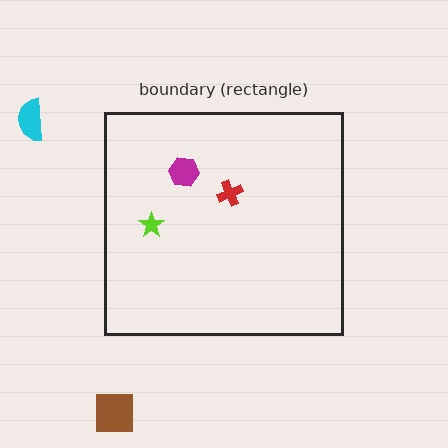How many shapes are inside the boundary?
3 inside, 2 outside.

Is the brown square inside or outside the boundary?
Outside.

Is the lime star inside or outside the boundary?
Inside.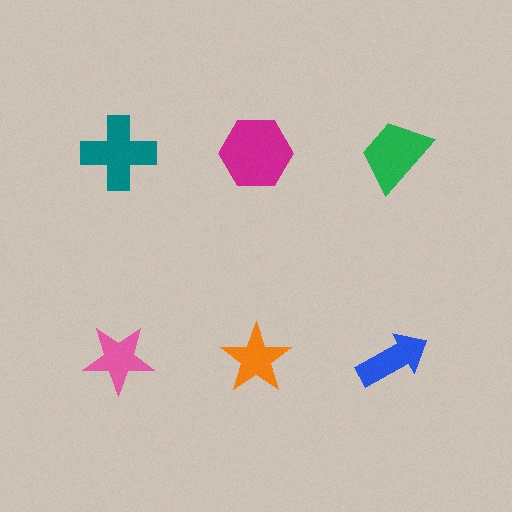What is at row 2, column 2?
An orange star.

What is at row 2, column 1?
A pink star.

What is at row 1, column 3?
A green trapezoid.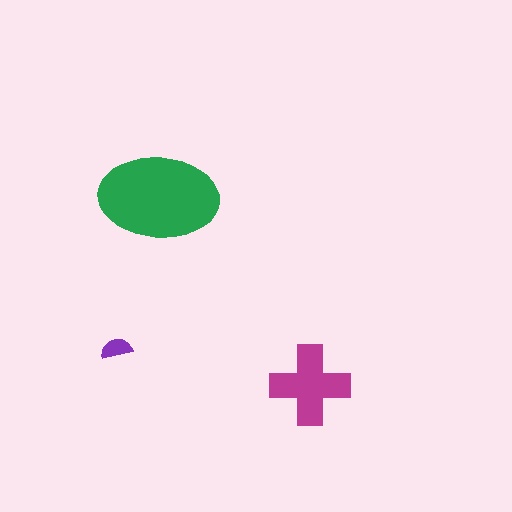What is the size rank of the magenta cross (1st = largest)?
2nd.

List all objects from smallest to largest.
The purple semicircle, the magenta cross, the green ellipse.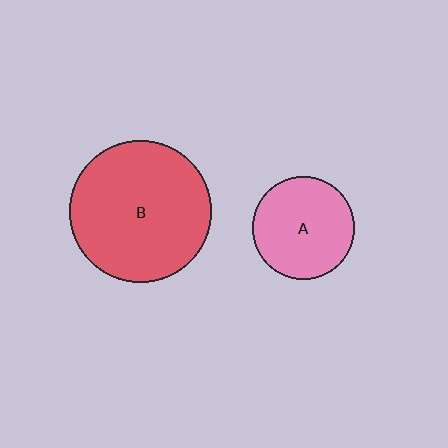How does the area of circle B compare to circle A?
Approximately 1.9 times.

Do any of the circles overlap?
No, none of the circles overlap.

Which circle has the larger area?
Circle B (red).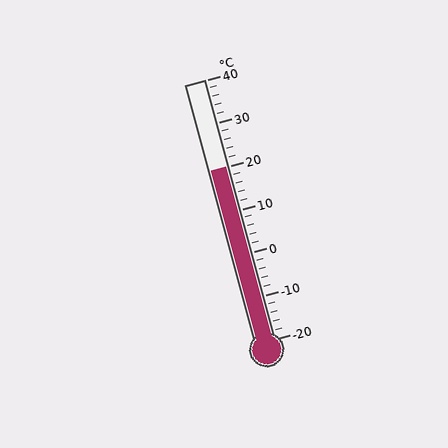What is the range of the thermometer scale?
The thermometer scale ranges from -20°C to 40°C.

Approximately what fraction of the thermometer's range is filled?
The thermometer is filled to approximately 65% of its range.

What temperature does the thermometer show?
The thermometer shows approximately 20°C.